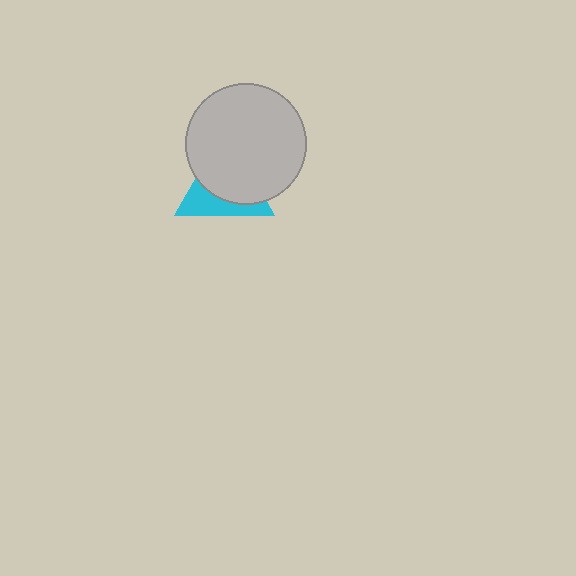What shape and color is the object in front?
The object in front is a light gray circle.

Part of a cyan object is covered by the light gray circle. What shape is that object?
It is a triangle.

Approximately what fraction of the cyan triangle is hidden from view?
Roughly 63% of the cyan triangle is hidden behind the light gray circle.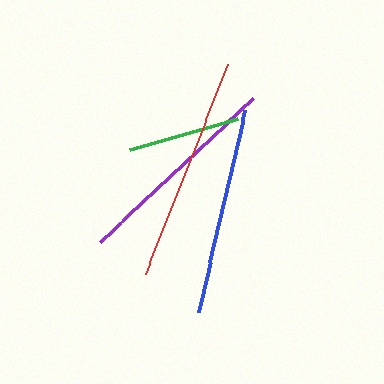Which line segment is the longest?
The red line is the longest at approximately 226 pixels.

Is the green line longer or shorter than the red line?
The red line is longer than the green line.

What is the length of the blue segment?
The blue segment is approximately 207 pixels long.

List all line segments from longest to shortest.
From longest to shortest: red, purple, blue, green.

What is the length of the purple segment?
The purple segment is approximately 210 pixels long.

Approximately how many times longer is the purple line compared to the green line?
The purple line is approximately 1.8 times the length of the green line.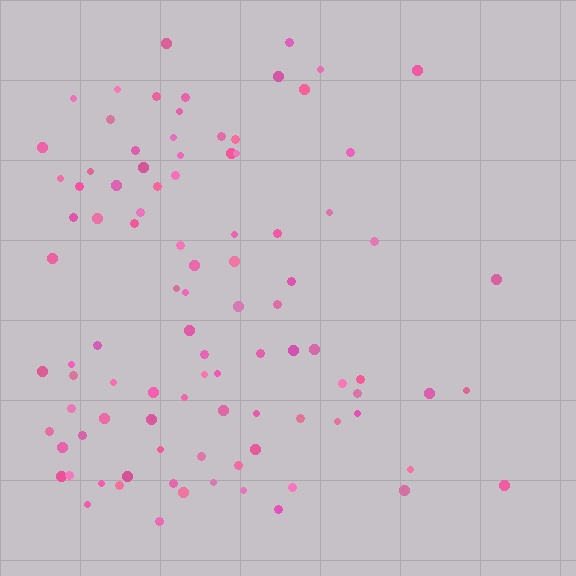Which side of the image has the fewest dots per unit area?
The right.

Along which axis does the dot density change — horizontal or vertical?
Horizontal.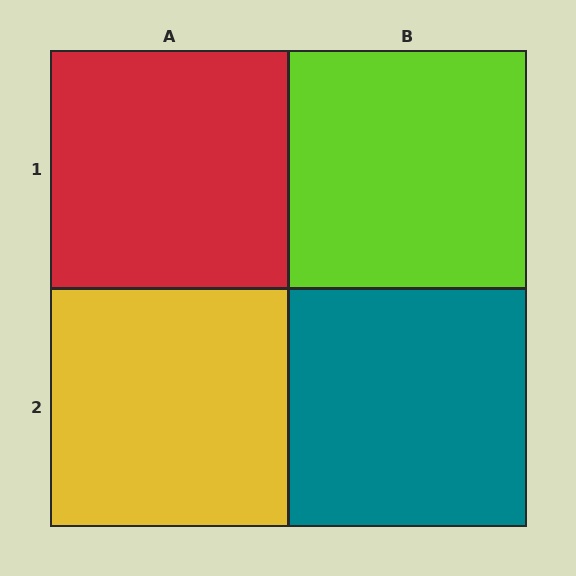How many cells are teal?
1 cell is teal.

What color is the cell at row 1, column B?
Lime.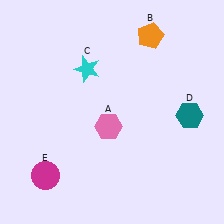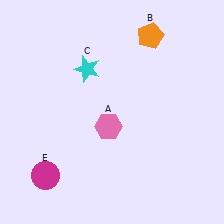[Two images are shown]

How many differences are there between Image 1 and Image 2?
There is 1 difference between the two images.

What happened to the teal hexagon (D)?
The teal hexagon (D) was removed in Image 2. It was in the bottom-right area of Image 1.